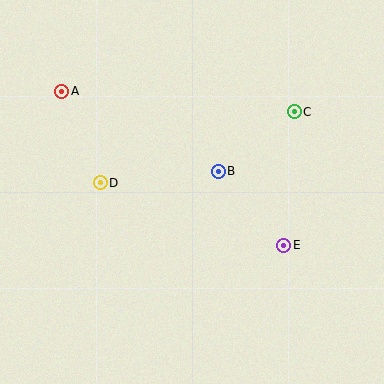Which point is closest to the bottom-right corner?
Point E is closest to the bottom-right corner.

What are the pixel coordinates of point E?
Point E is at (284, 245).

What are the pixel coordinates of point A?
Point A is at (62, 91).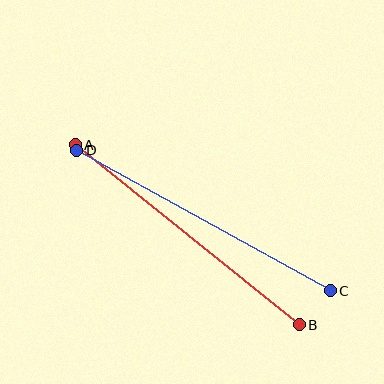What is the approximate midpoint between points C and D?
The midpoint is at approximately (203, 220) pixels.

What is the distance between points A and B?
The distance is approximately 287 pixels.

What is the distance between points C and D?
The distance is approximately 290 pixels.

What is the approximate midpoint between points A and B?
The midpoint is at approximately (187, 235) pixels.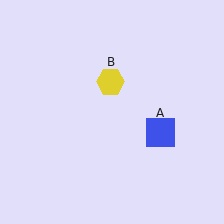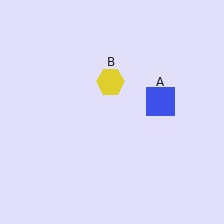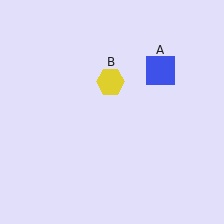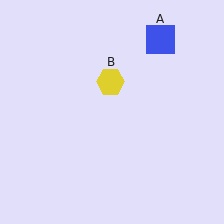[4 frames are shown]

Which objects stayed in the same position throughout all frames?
Yellow hexagon (object B) remained stationary.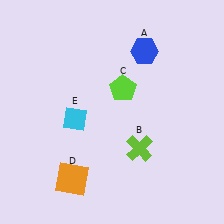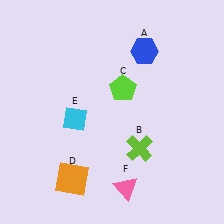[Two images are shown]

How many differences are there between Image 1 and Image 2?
There is 1 difference between the two images.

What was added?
A pink triangle (F) was added in Image 2.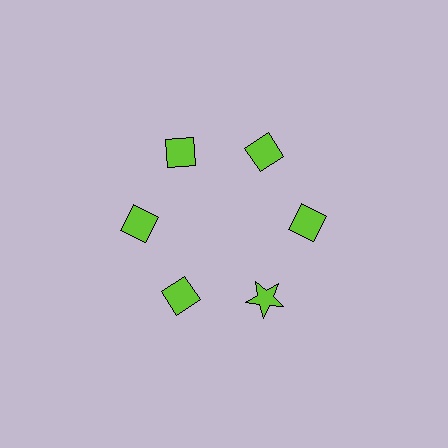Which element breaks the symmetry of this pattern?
The lime star at roughly the 5 o'clock position breaks the symmetry. All other shapes are lime diamonds.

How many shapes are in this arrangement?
There are 6 shapes arranged in a ring pattern.